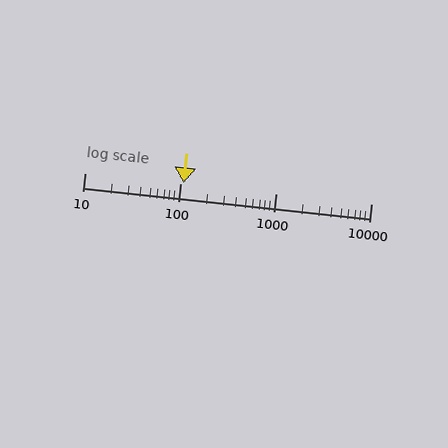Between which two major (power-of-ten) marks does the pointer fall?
The pointer is between 100 and 1000.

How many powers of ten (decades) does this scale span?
The scale spans 3 decades, from 10 to 10000.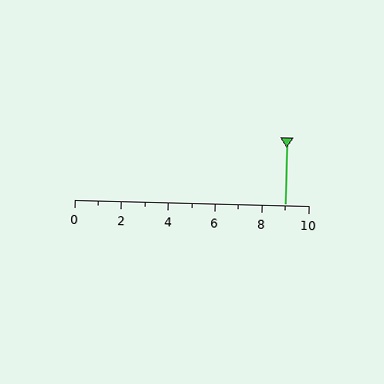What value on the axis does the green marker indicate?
The marker indicates approximately 9.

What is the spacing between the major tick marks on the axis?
The major ticks are spaced 2 apart.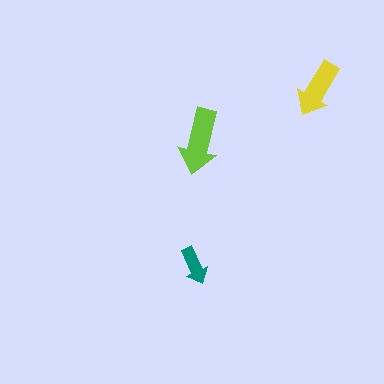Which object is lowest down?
The teal arrow is bottommost.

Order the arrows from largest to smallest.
the lime one, the yellow one, the teal one.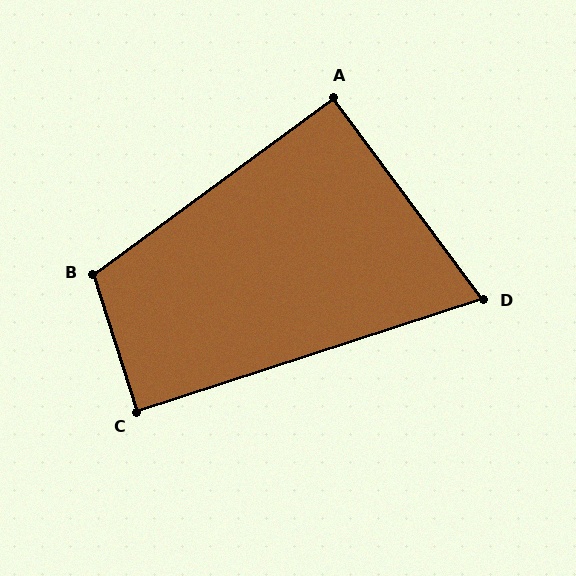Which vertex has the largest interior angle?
B, at approximately 108 degrees.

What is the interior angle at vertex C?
Approximately 90 degrees (approximately right).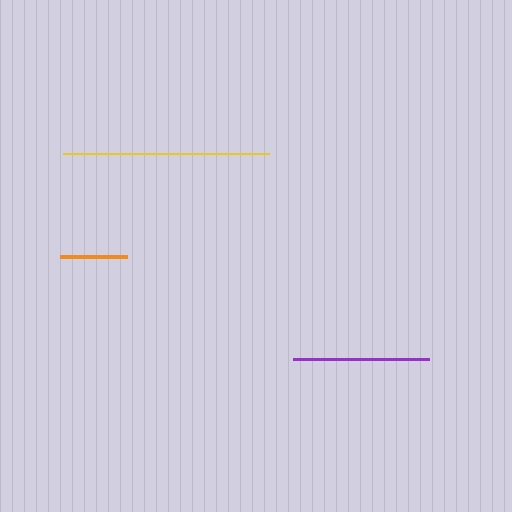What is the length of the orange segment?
The orange segment is approximately 68 pixels long.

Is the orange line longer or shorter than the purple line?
The purple line is longer than the orange line.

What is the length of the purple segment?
The purple segment is approximately 137 pixels long.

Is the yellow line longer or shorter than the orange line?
The yellow line is longer than the orange line.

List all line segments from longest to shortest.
From longest to shortest: yellow, purple, orange.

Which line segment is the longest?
The yellow line is the longest at approximately 207 pixels.